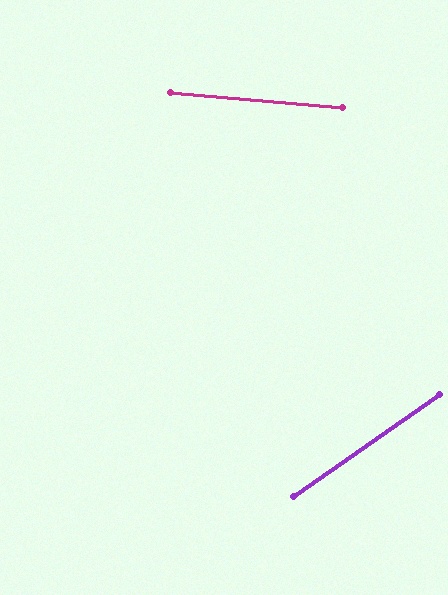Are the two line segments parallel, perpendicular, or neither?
Neither parallel nor perpendicular — they differ by about 40°.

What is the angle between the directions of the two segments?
Approximately 40 degrees.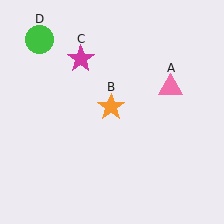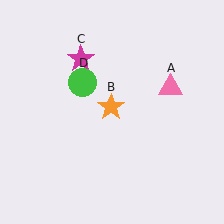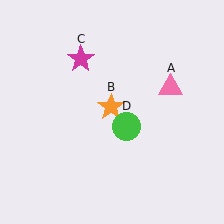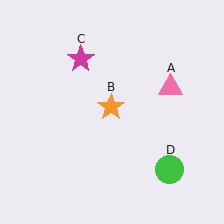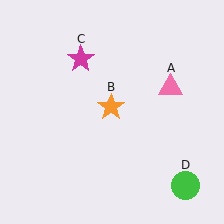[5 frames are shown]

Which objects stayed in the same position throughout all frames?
Pink triangle (object A) and orange star (object B) and magenta star (object C) remained stationary.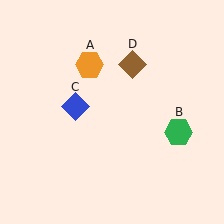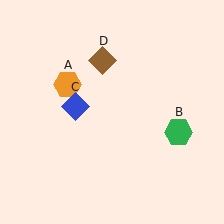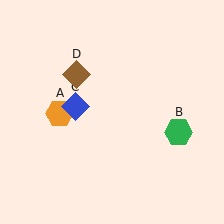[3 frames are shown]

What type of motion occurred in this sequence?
The orange hexagon (object A), brown diamond (object D) rotated counterclockwise around the center of the scene.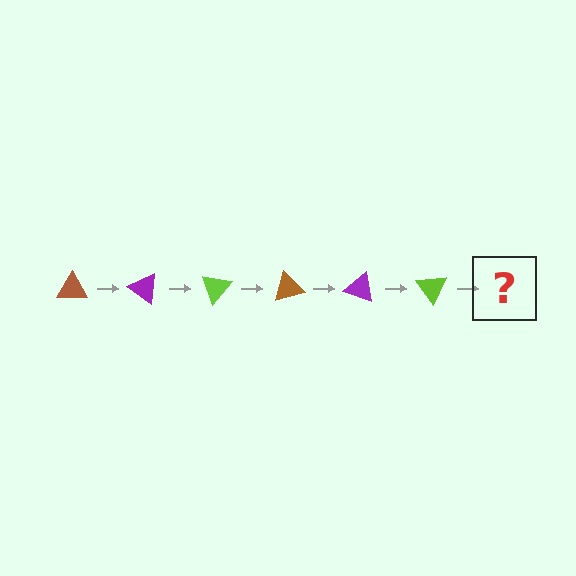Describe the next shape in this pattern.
It should be a brown triangle, rotated 210 degrees from the start.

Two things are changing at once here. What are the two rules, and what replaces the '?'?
The two rules are that it rotates 35 degrees each step and the color cycles through brown, purple, and lime. The '?' should be a brown triangle, rotated 210 degrees from the start.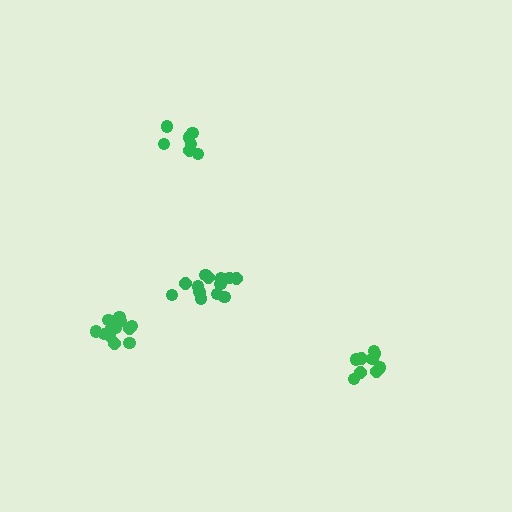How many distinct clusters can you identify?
There are 4 distinct clusters.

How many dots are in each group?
Group 1: 13 dots, Group 2: 9 dots, Group 3: 12 dots, Group 4: 7 dots (41 total).